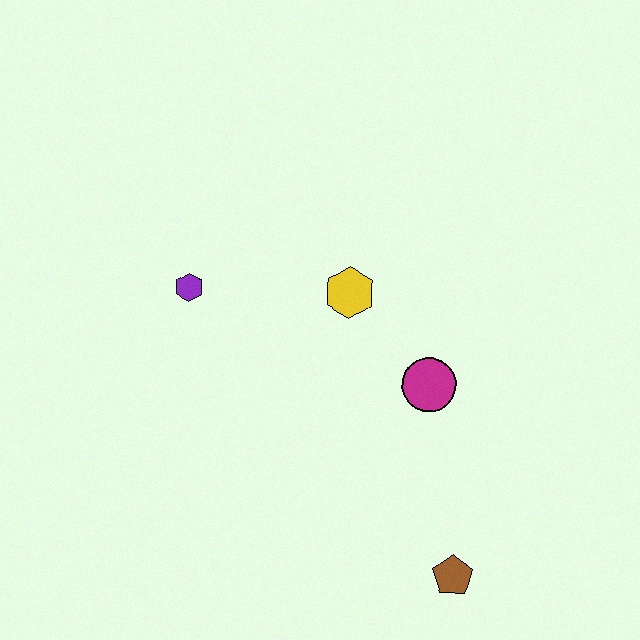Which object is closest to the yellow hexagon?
The magenta circle is closest to the yellow hexagon.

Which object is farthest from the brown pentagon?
The purple hexagon is farthest from the brown pentagon.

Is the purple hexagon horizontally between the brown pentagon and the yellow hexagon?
No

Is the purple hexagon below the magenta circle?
No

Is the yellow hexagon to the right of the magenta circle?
No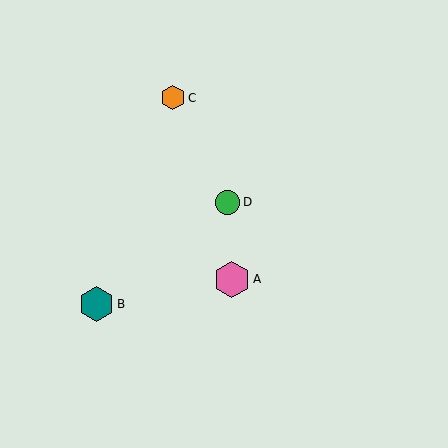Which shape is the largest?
The pink hexagon (labeled A) is the largest.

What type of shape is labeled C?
Shape C is an orange hexagon.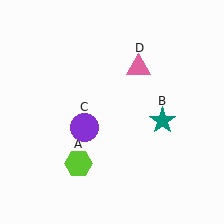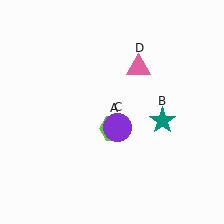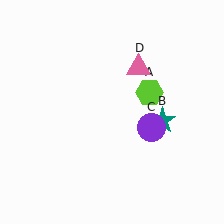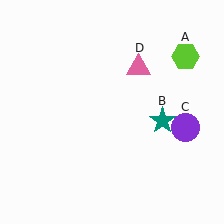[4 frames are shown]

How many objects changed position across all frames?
2 objects changed position: lime hexagon (object A), purple circle (object C).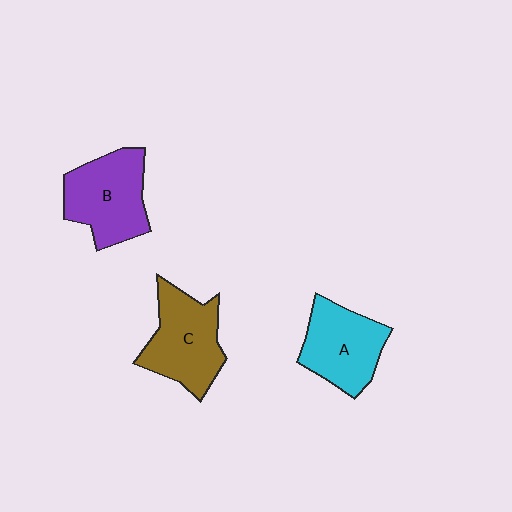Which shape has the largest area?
Shape B (purple).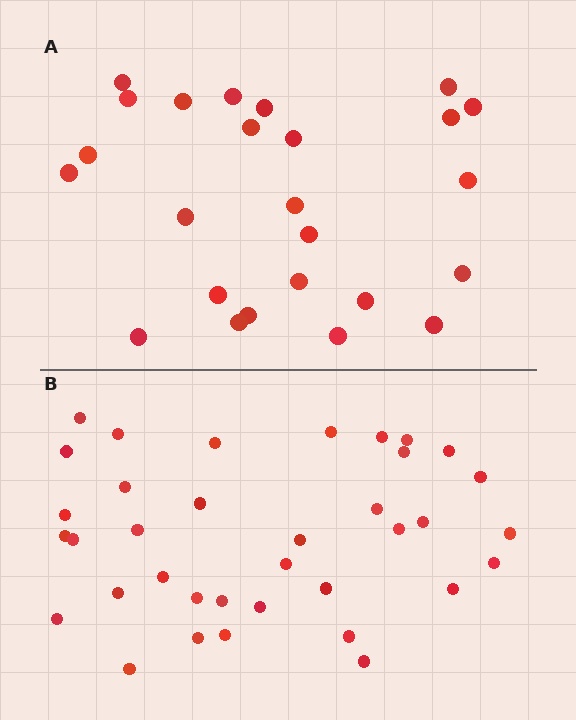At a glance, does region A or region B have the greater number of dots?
Region B (the bottom region) has more dots.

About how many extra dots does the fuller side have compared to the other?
Region B has roughly 12 or so more dots than region A.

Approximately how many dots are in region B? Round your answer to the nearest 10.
About 40 dots. (The exact count is 36, which rounds to 40.)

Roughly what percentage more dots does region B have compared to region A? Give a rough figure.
About 45% more.